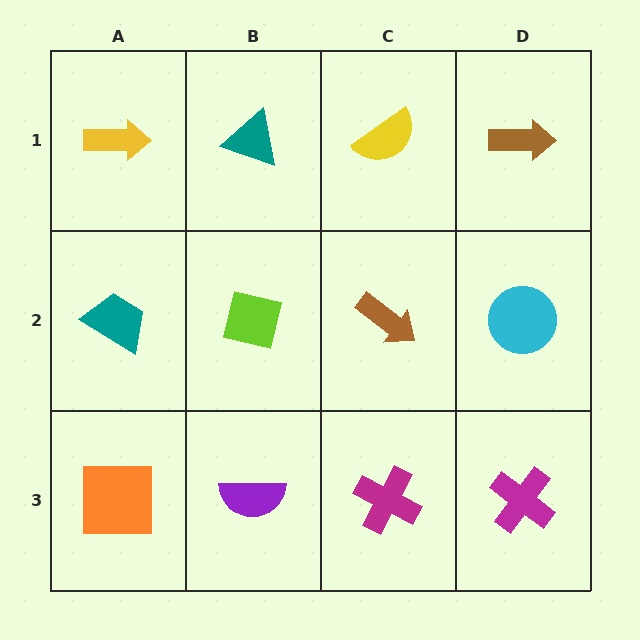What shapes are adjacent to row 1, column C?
A brown arrow (row 2, column C), a teal triangle (row 1, column B), a brown arrow (row 1, column D).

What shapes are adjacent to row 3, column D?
A cyan circle (row 2, column D), a magenta cross (row 3, column C).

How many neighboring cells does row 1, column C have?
3.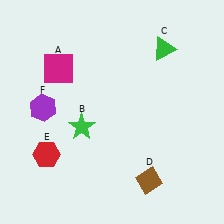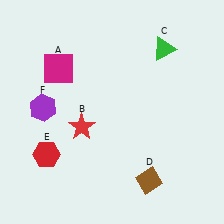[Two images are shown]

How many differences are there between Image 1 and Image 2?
There is 1 difference between the two images.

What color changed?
The star (B) changed from green in Image 1 to red in Image 2.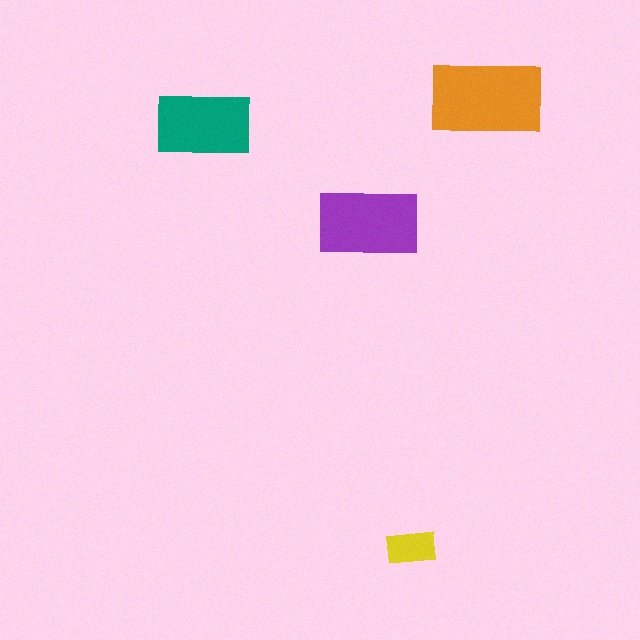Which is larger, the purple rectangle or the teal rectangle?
The purple one.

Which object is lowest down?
The yellow rectangle is bottommost.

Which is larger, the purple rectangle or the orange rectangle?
The orange one.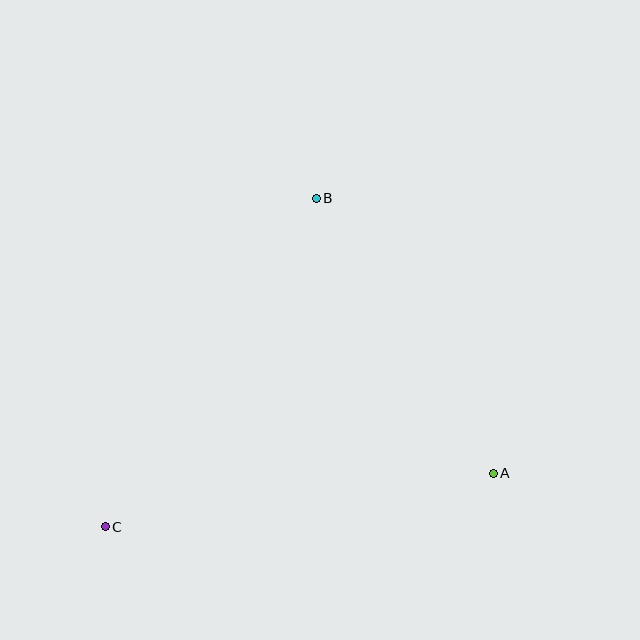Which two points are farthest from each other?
Points A and C are farthest from each other.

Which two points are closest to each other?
Points A and B are closest to each other.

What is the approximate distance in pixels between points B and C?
The distance between B and C is approximately 391 pixels.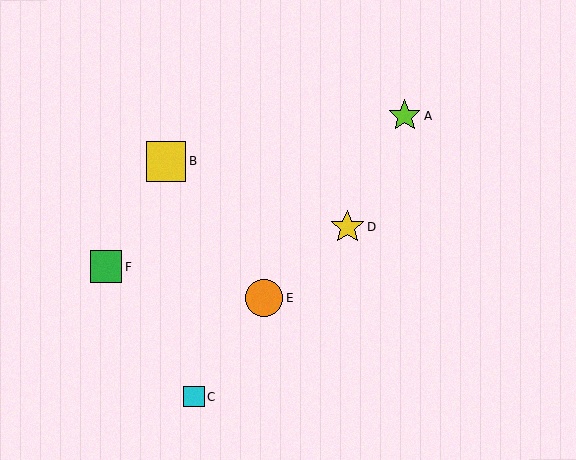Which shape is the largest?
The yellow square (labeled B) is the largest.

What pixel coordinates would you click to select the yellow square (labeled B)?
Click at (166, 161) to select the yellow square B.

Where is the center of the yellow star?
The center of the yellow star is at (347, 227).